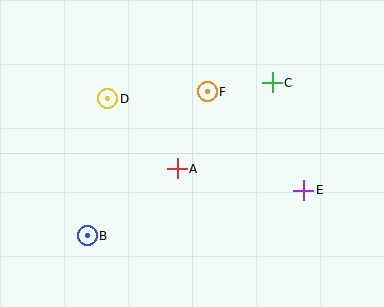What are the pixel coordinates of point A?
Point A is at (177, 169).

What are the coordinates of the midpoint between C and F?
The midpoint between C and F is at (240, 87).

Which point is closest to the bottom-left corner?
Point B is closest to the bottom-left corner.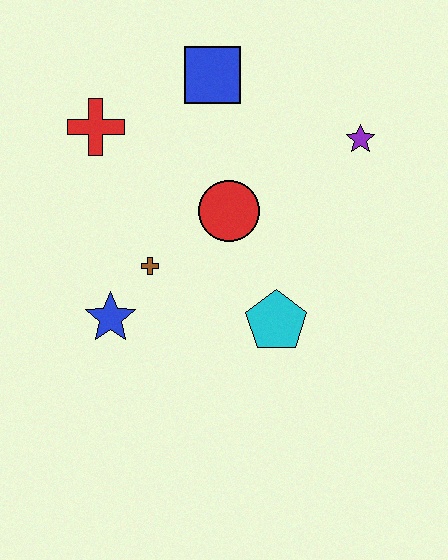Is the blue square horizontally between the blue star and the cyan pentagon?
Yes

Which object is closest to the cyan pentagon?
The red circle is closest to the cyan pentagon.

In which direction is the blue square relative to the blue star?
The blue square is above the blue star.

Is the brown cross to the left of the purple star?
Yes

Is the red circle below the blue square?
Yes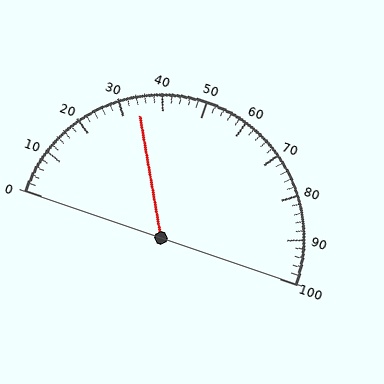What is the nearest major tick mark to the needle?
The nearest major tick mark is 30.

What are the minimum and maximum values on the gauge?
The gauge ranges from 0 to 100.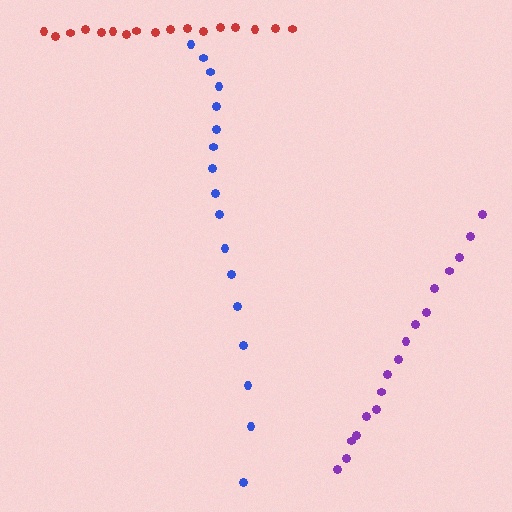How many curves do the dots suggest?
There are 3 distinct paths.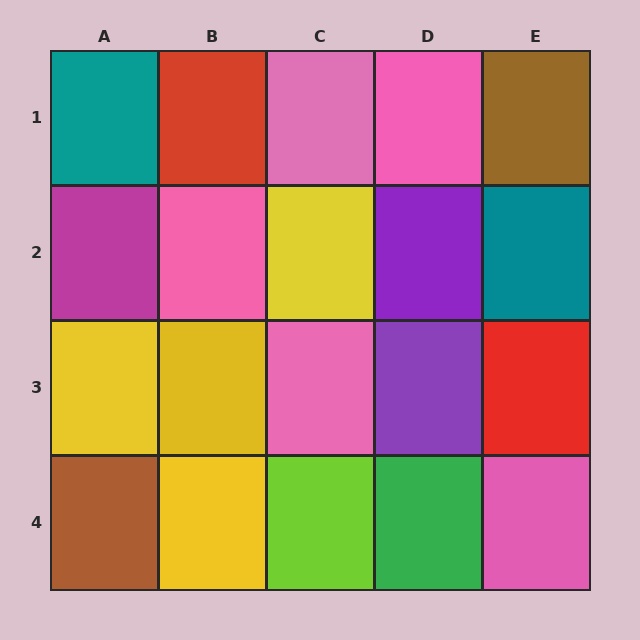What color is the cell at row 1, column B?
Red.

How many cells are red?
2 cells are red.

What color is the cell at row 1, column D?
Pink.